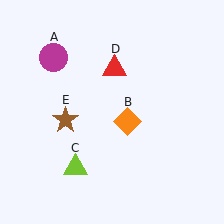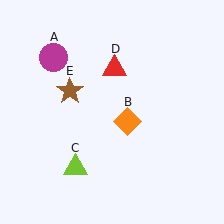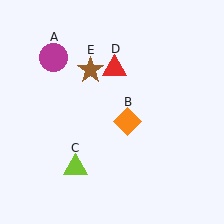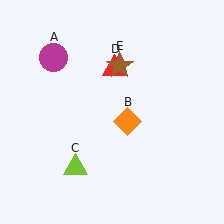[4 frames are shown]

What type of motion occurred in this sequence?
The brown star (object E) rotated clockwise around the center of the scene.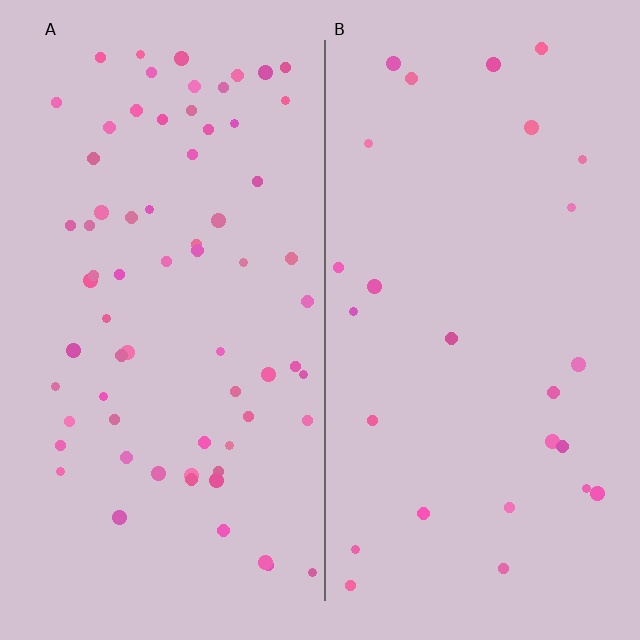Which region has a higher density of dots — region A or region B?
A (the left).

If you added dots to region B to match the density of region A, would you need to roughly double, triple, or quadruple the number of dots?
Approximately triple.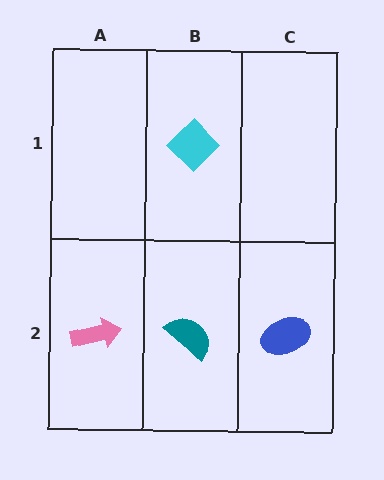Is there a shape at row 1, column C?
No, that cell is empty.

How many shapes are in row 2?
3 shapes.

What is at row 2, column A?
A pink arrow.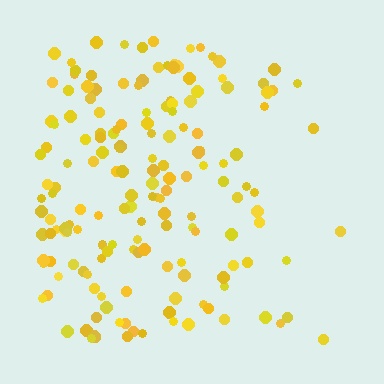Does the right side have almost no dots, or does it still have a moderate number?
Still a moderate number, just noticeably fewer than the left.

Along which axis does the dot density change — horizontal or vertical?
Horizontal.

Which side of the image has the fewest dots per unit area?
The right.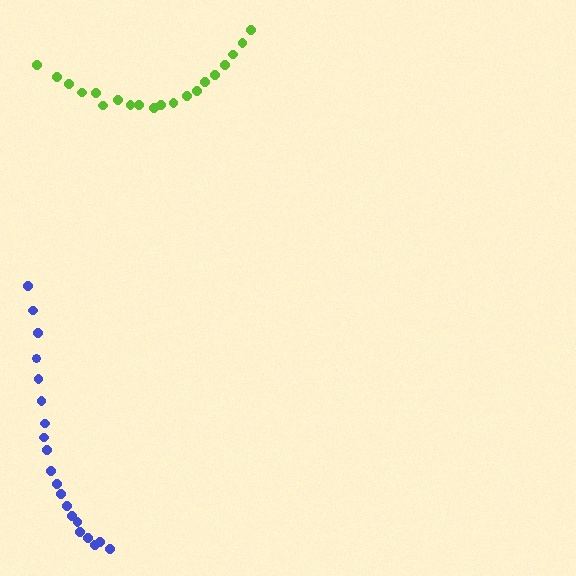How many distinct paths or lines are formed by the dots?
There are 2 distinct paths.